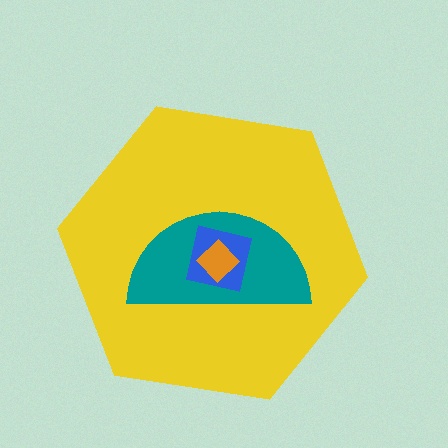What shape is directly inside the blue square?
The orange diamond.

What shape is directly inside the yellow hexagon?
The teal semicircle.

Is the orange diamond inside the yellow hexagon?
Yes.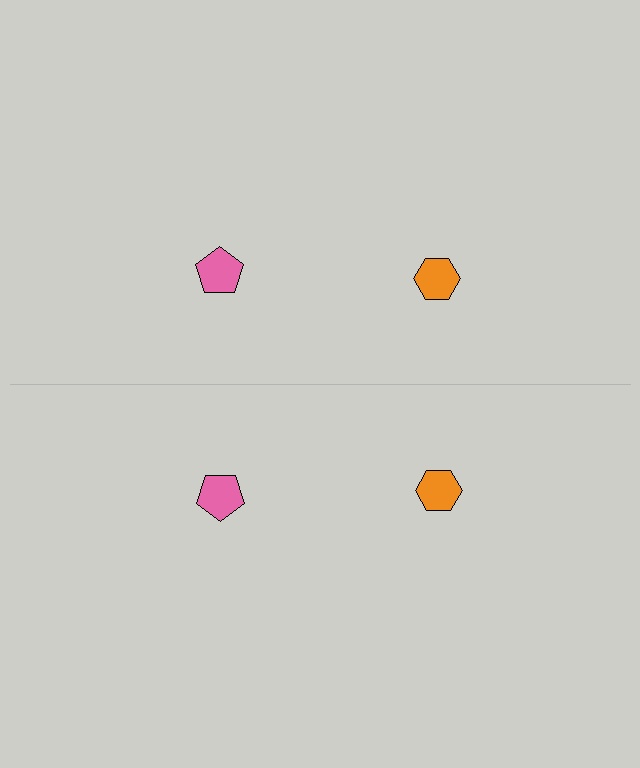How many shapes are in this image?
There are 4 shapes in this image.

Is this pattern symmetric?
Yes, this pattern has bilateral (reflection) symmetry.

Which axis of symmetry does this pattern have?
The pattern has a horizontal axis of symmetry running through the center of the image.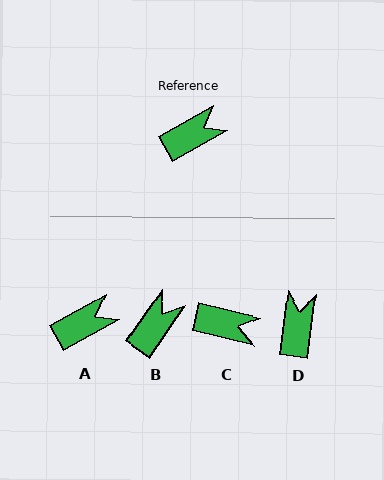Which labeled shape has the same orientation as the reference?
A.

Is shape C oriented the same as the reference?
No, it is off by about 43 degrees.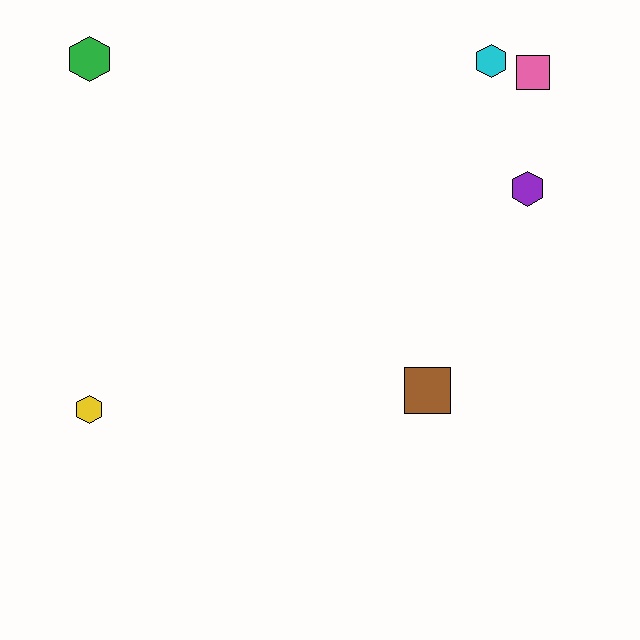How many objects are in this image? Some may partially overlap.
There are 6 objects.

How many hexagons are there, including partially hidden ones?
There are 4 hexagons.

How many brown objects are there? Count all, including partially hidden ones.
There is 1 brown object.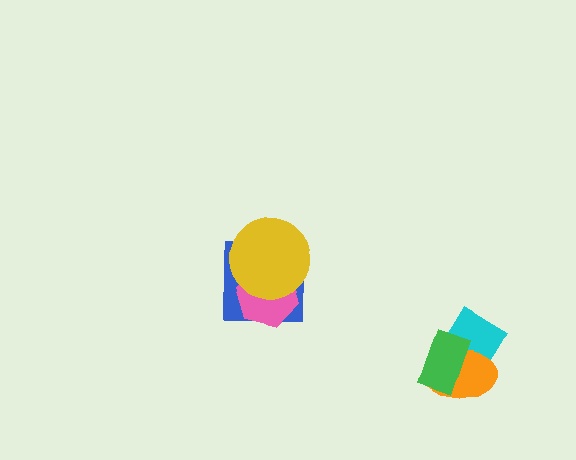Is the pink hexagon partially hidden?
Yes, it is partially covered by another shape.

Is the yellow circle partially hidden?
No, no other shape covers it.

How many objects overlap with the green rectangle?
2 objects overlap with the green rectangle.